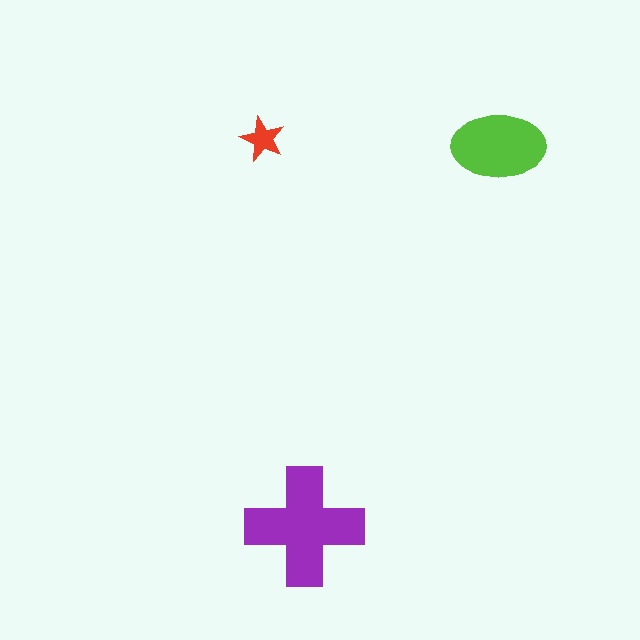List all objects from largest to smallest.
The purple cross, the lime ellipse, the red star.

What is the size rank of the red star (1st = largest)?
3rd.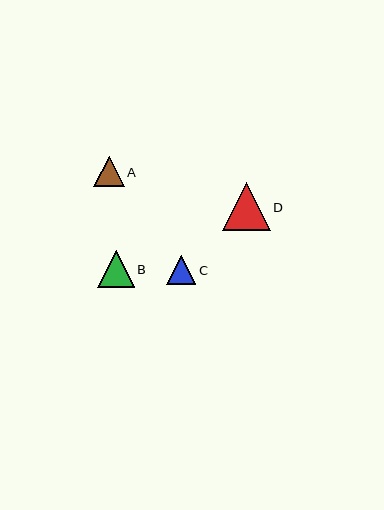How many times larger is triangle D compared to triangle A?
Triangle D is approximately 1.6 times the size of triangle A.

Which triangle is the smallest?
Triangle C is the smallest with a size of approximately 29 pixels.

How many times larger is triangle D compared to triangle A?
Triangle D is approximately 1.6 times the size of triangle A.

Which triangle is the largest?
Triangle D is the largest with a size of approximately 48 pixels.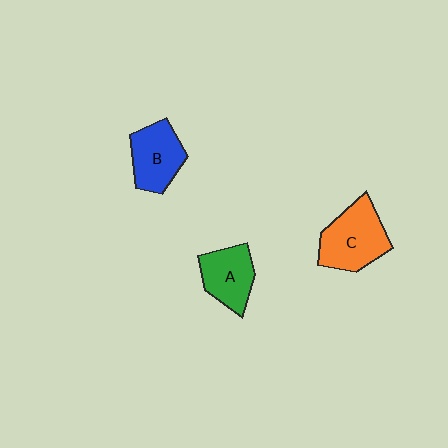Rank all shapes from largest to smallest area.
From largest to smallest: C (orange), B (blue), A (green).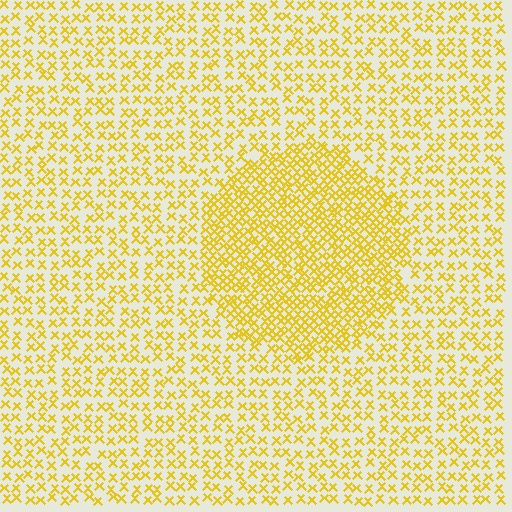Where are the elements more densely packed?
The elements are more densely packed inside the circle boundary.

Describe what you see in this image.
The image contains small yellow elements arranged at two different densities. A circle-shaped region is visible where the elements are more densely packed than the surrounding area.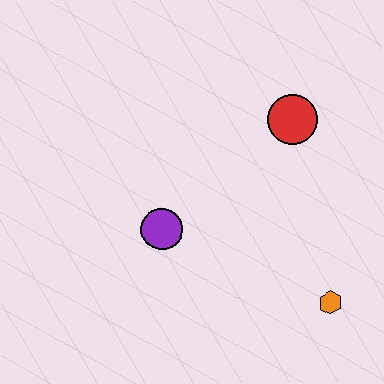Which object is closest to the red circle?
The purple circle is closest to the red circle.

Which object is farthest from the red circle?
The orange hexagon is farthest from the red circle.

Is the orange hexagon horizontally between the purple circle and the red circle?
No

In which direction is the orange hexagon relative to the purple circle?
The orange hexagon is to the right of the purple circle.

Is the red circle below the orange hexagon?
No